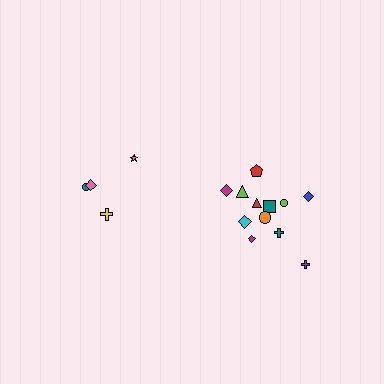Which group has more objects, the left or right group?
The right group.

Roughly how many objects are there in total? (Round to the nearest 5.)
Roughly 15 objects in total.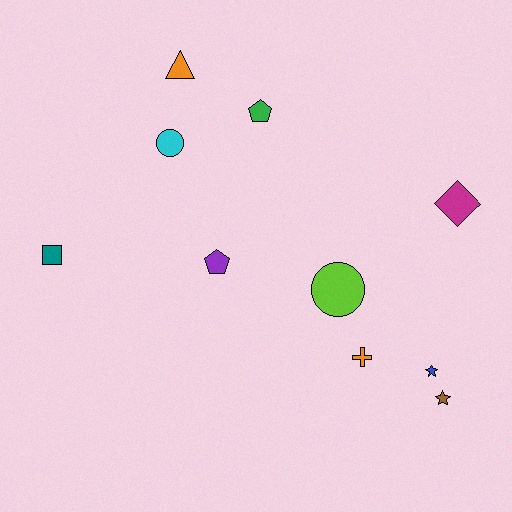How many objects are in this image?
There are 10 objects.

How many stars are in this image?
There are 2 stars.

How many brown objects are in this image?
There is 1 brown object.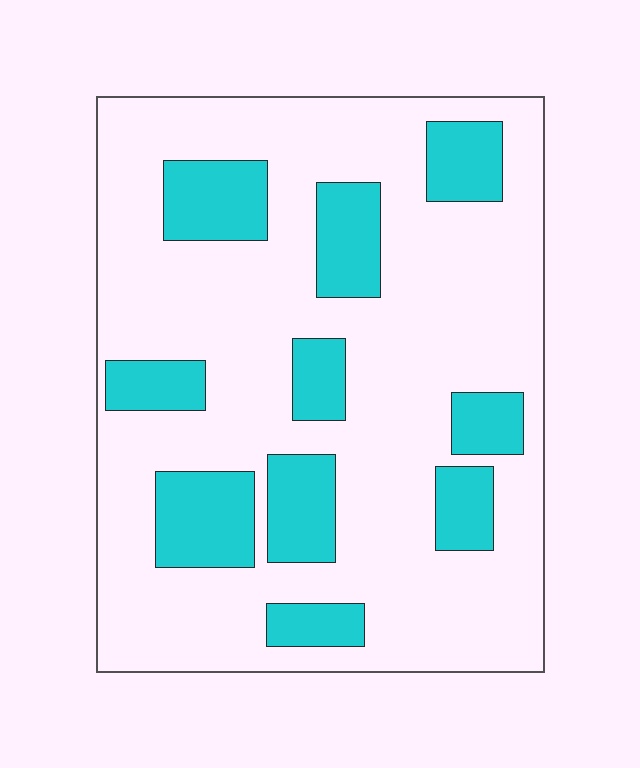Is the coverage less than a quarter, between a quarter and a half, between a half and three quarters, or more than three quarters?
Less than a quarter.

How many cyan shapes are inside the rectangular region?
10.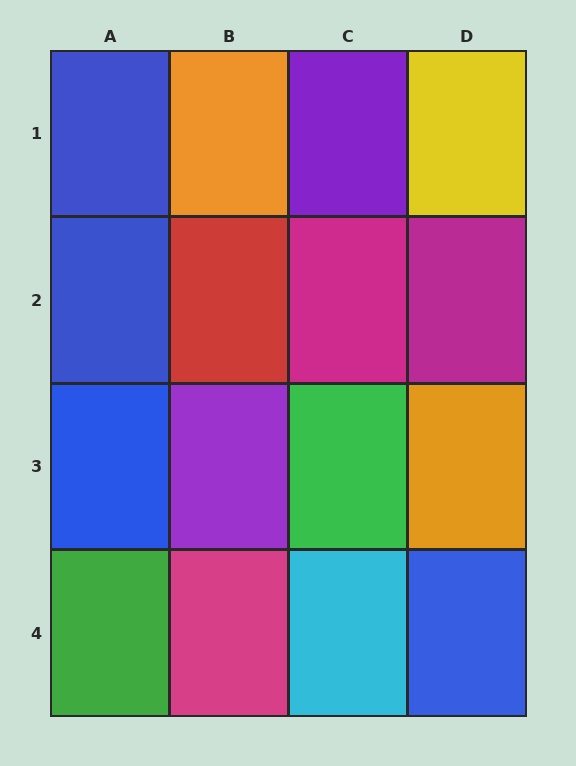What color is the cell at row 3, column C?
Green.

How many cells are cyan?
1 cell is cyan.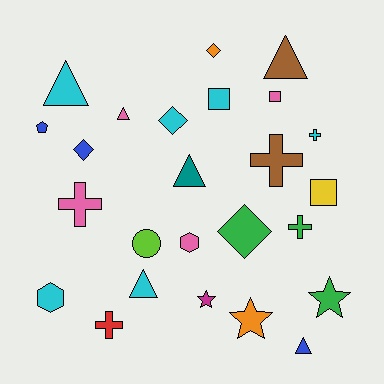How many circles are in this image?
There is 1 circle.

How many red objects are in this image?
There is 1 red object.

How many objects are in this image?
There are 25 objects.